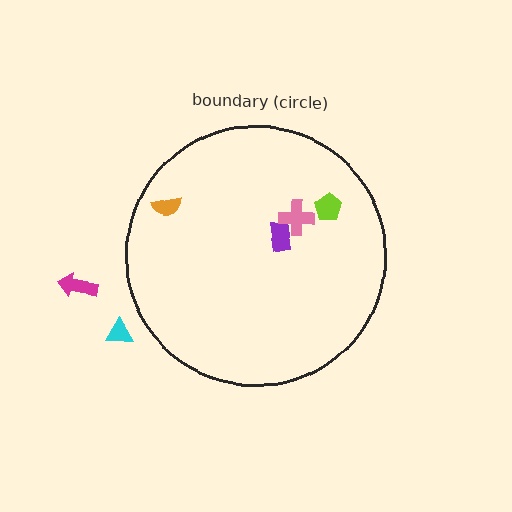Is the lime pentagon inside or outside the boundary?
Inside.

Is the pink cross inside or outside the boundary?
Inside.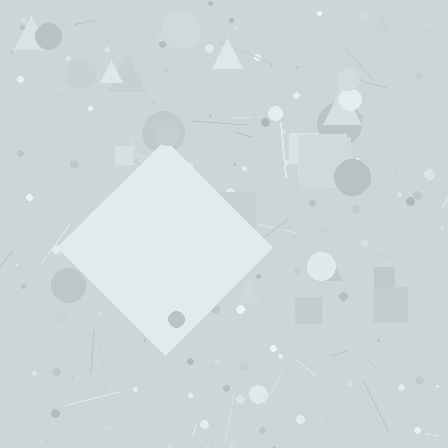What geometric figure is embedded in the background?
A diamond is embedded in the background.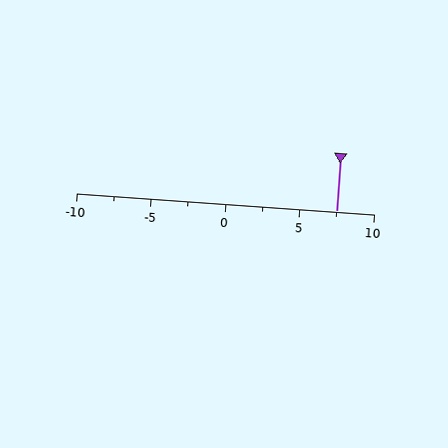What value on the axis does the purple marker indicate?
The marker indicates approximately 7.5.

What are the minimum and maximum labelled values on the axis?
The axis runs from -10 to 10.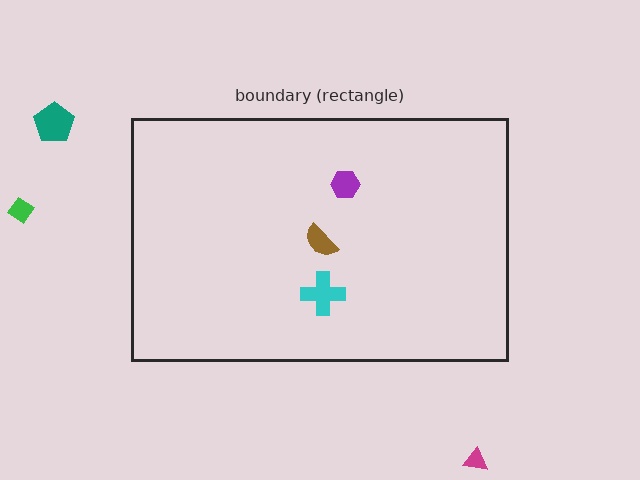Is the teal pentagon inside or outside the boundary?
Outside.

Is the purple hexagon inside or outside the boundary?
Inside.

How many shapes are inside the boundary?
3 inside, 3 outside.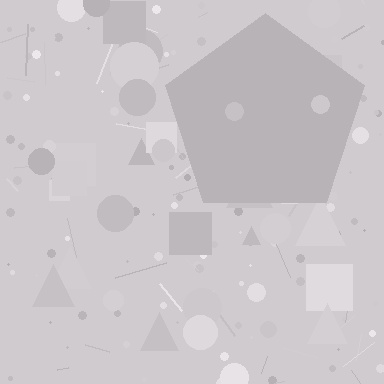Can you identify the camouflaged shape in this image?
The camouflaged shape is a pentagon.